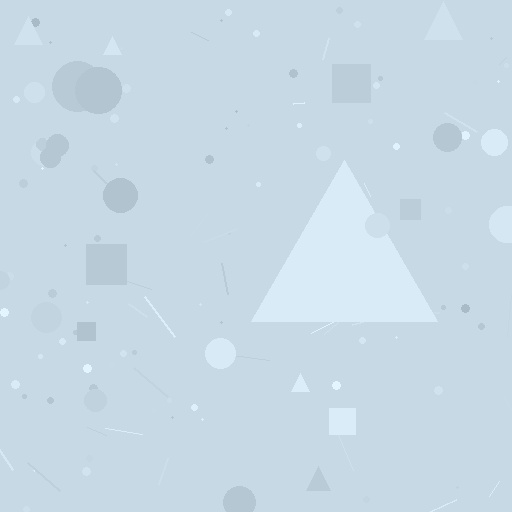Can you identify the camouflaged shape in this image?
The camouflaged shape is a triangle.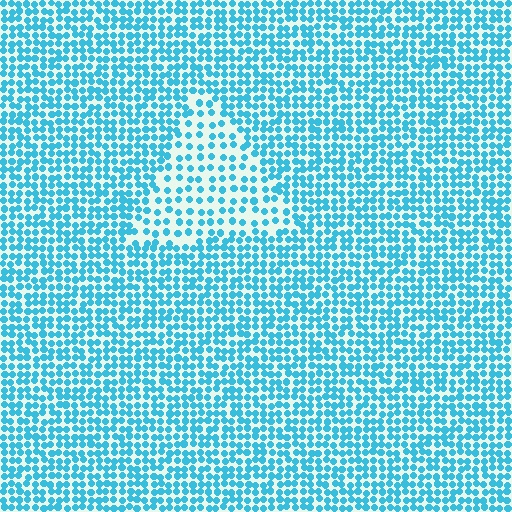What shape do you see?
I see a triangle.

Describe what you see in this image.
The image contains small cyan elements arranged at two different densities. A triangle-shaped region is visible where the elements are less densely packed than the surrounding area.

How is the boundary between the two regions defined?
The boundary is defined by a change in element density (approximately 1.9x ratio). All elements are the same color, size, and shape.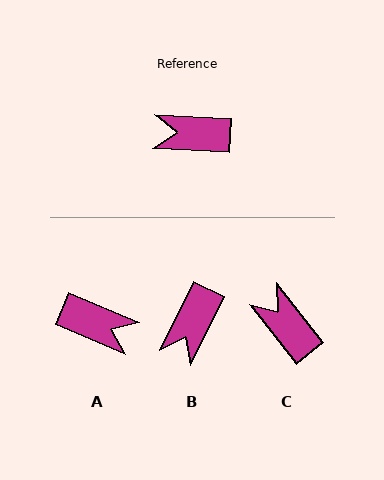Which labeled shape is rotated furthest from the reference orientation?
A, about 160 degrees away.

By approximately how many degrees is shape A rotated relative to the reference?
Approximately 160 degrees counter-clockwise.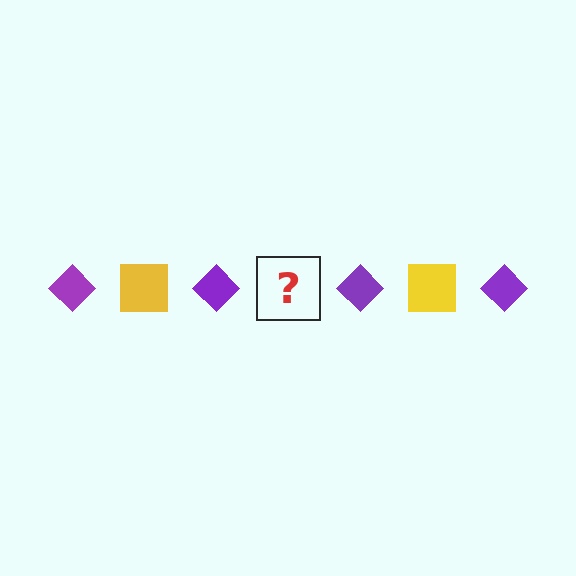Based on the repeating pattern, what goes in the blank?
The blank should be a yellow square.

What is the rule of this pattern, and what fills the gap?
The rule is that the pattern alternates between purple diamond and yellow square. The gap should be filled with a yellow square.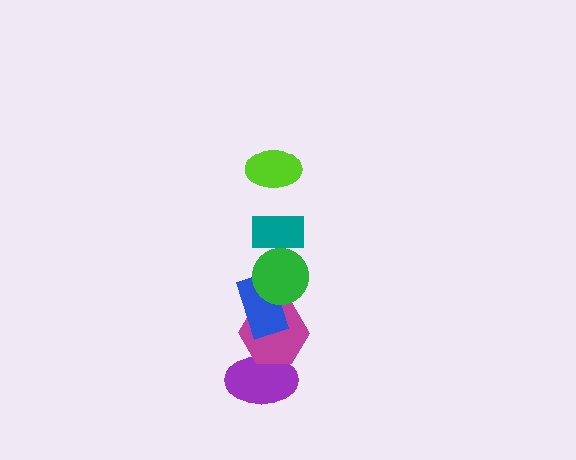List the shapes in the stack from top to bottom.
From top to bottom: the lime ellipse, the teal rectangle, the green circle, the blue rectangle, the magenta hexagon, the purple ellipse.